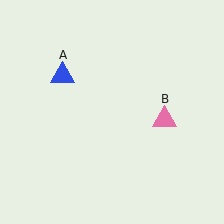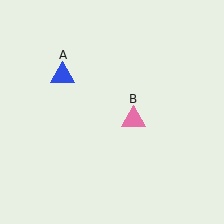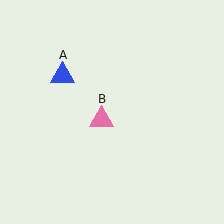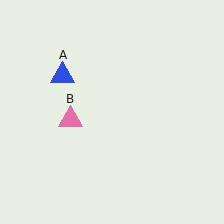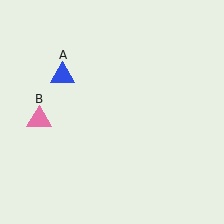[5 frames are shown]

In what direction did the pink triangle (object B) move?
The pink triangle (object B) moved left.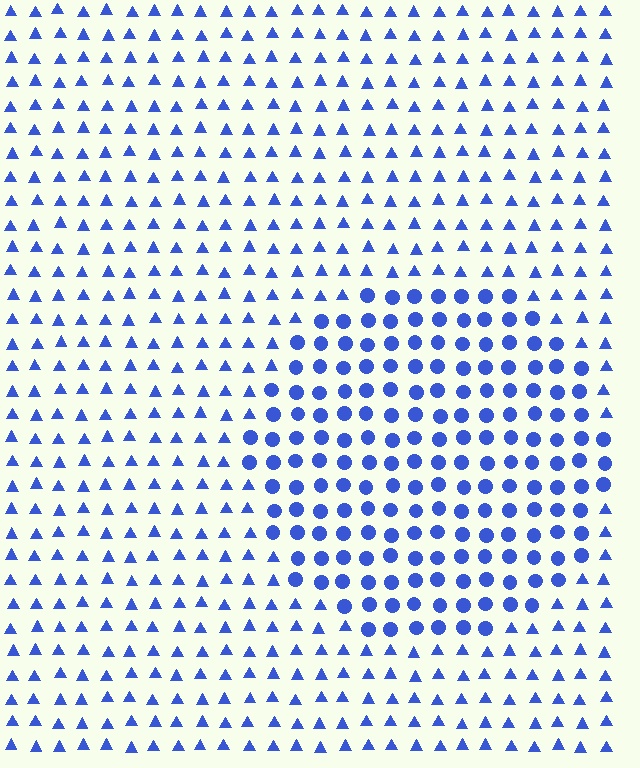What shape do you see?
I see a circle.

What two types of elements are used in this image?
The image uses circles inside the circle region and triangles outside it.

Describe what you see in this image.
The image is filled with small blue elements arranged in a uniform grid. A circle-shaped region contains circles, while the surrounding area contains triangles. The boundary is defined purely by the change in element shape.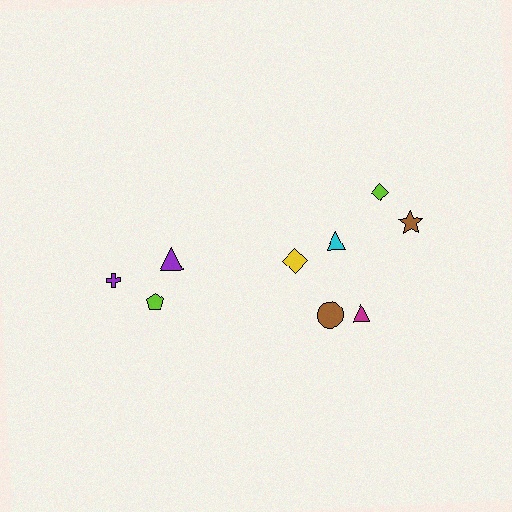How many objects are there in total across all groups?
There are 9 objects.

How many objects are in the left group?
There are 3 objects.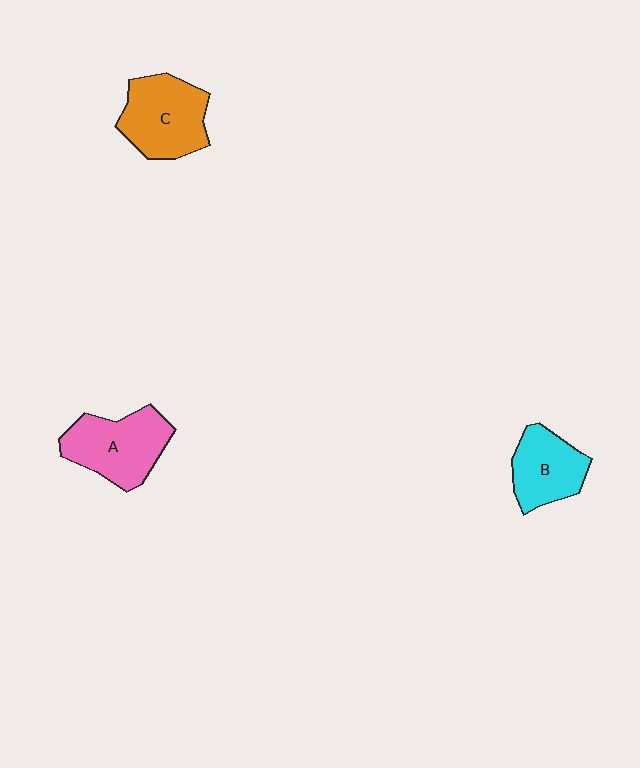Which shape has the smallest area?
Shape B (cyan).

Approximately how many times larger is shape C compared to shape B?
Approximately 1.3 times.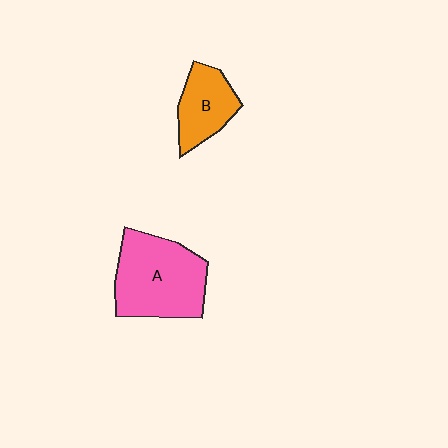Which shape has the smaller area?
Shape B (orange).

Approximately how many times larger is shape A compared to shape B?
Approximately 1.8 times.